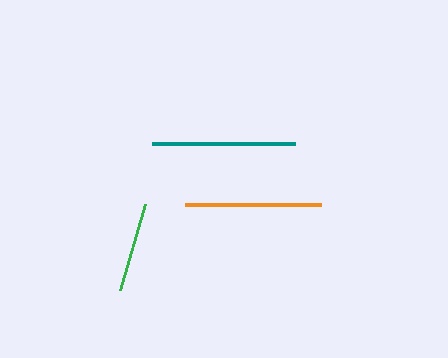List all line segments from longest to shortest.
From longest to shortest: teal, orange, green.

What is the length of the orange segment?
The orange segment is approximately 137 pixels long.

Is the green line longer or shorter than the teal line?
The teal line is longer than the green line.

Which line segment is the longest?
The teal line is the longest at approximately 143 pixels.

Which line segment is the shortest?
The green line is the shortest at approximately 90 pixels.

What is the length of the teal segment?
The teal segment is approximately 143 pixels long.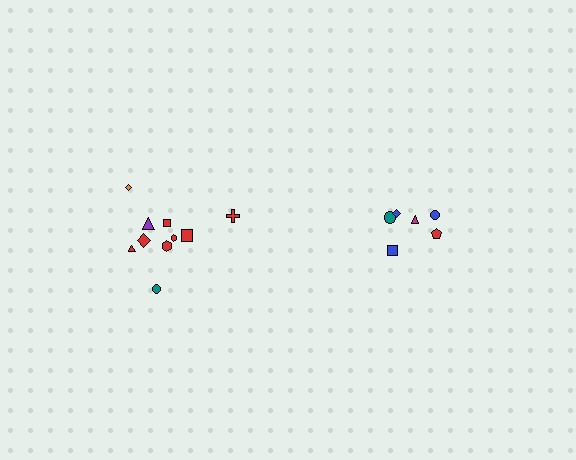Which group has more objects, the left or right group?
The left group.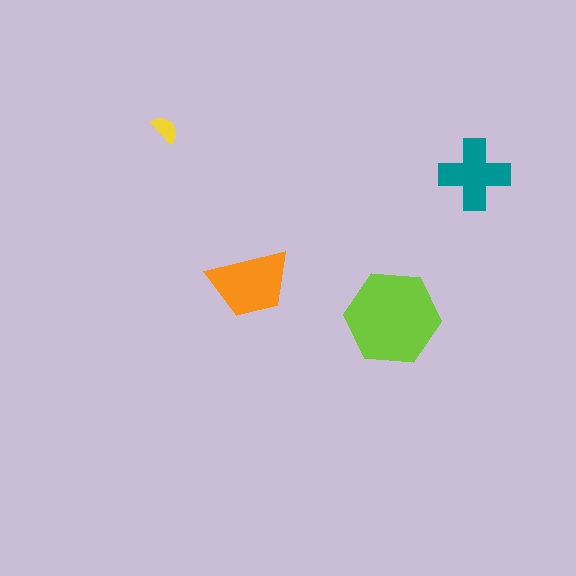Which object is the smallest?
The yellow semicircle.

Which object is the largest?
The lime hexagon.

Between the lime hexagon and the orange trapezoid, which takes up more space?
The lime hexagon.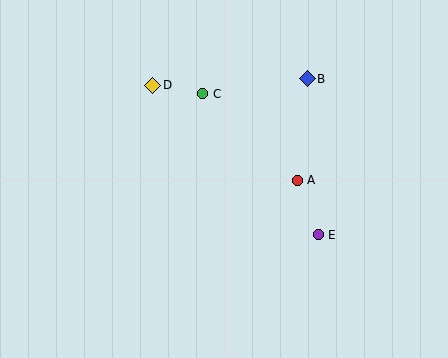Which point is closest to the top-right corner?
Point B is closest to the top-right corner.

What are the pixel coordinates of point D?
Point D is at (153, 85).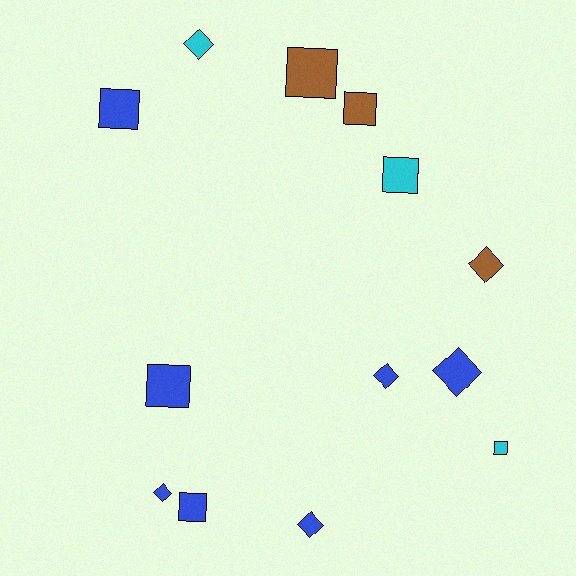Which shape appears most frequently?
Square, with 7 objects.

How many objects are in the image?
There are 13 objects.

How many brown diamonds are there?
There is 1 brown diamond.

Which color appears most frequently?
Blue, with 7 objects.